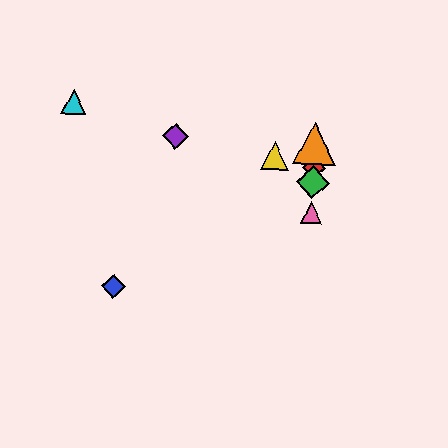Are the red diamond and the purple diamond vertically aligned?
No, the red diamond is at x≈314 and the purple diamond is at x≈175.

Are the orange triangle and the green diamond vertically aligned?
Yes, both are at x≈315.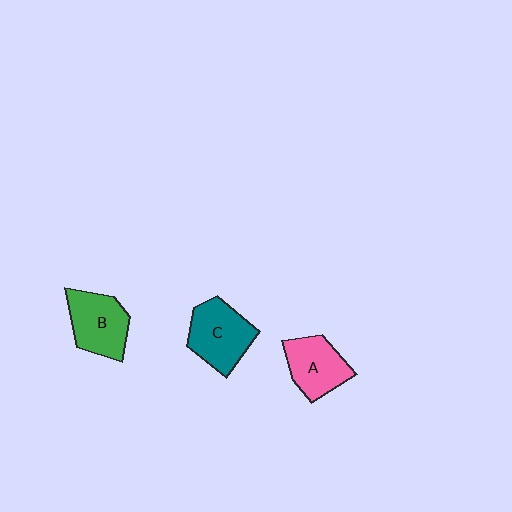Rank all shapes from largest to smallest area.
From largest to smallest: C (teal), B (green), A (pink).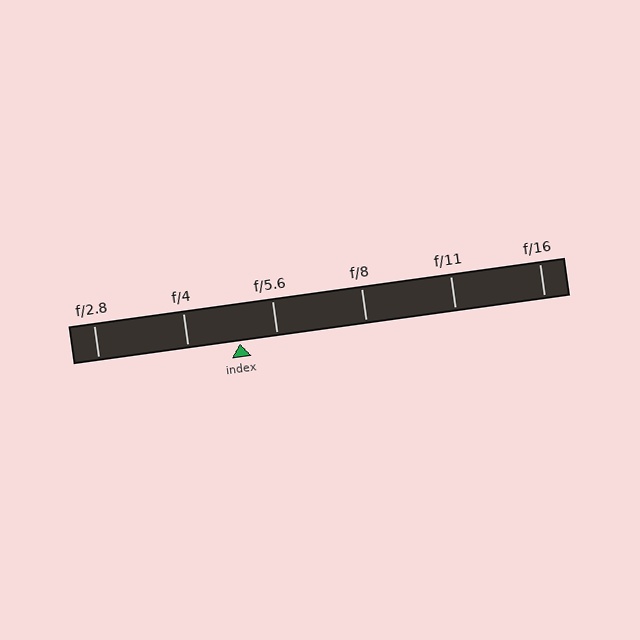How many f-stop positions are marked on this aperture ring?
There are 6 f-stop positions marked.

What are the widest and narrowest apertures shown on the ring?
The widest aperture shown is f/2.8 and the narrowest is f/16.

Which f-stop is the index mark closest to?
The index mark is closest to f/5.6.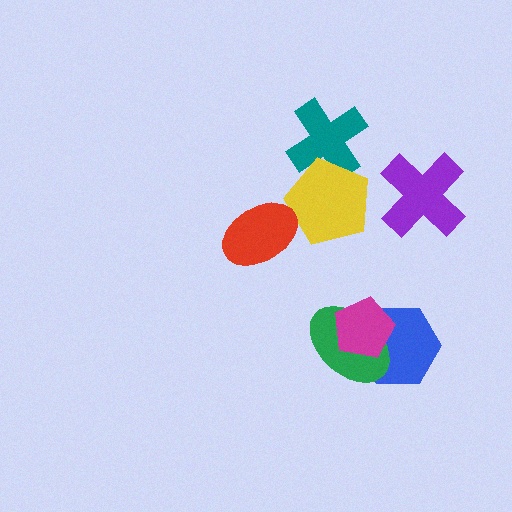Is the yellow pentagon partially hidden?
Yes, it is partially covered by another shape.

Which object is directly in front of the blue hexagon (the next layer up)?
The green ellipse is directly in front of the blue hexagon.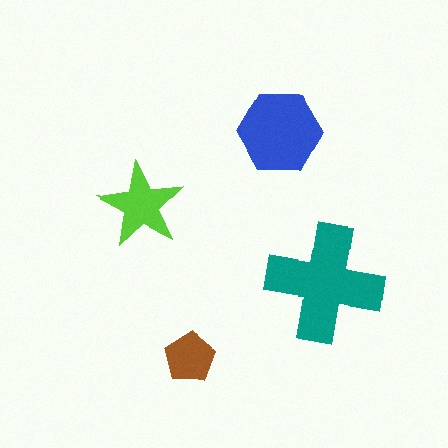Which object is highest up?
The blue hexagon is topmost.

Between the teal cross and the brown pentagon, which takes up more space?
The teal cross.